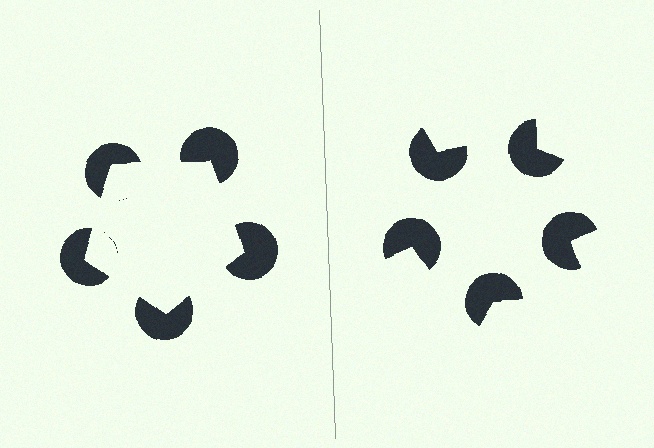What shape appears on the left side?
An illusory pentagon.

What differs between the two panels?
The pac-man discs are positioned identically on both sides; only the wedge orientations differ. On the left they align to a pentagon; on the right they are misaligned.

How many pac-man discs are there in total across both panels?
10 — 5 on each side.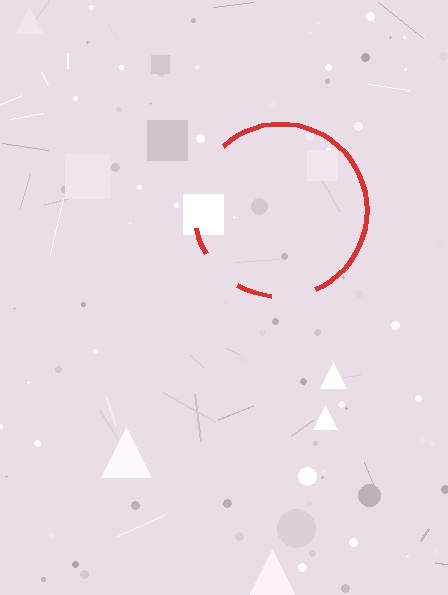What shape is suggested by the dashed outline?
The dashed outline suggests a circle.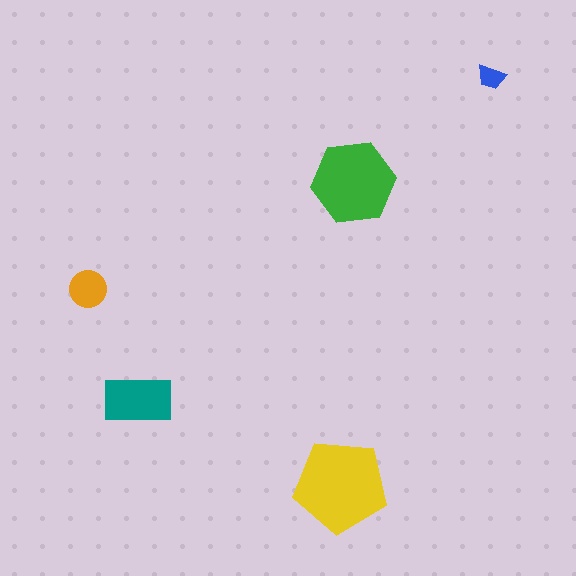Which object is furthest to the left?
The orange circle is leftmost.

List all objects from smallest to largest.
The blue trapezoid, the orange circle, the teal rectangle, the green hexagon, the yellow pentagon.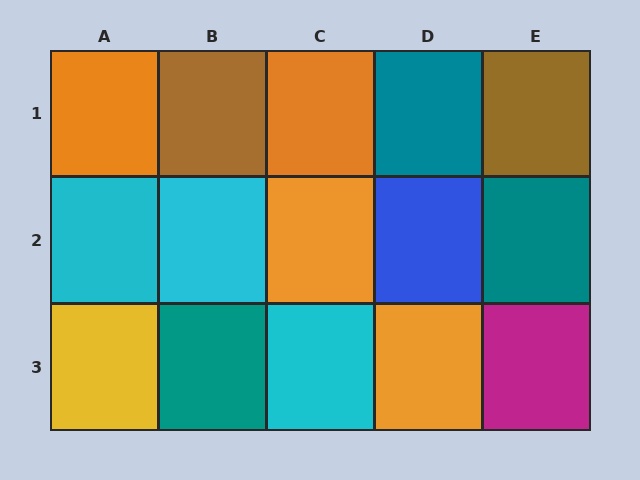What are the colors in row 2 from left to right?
Cyan, cyan, orange, blue, teal.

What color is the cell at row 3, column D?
Orange.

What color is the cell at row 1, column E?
Brown.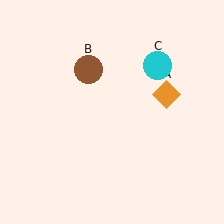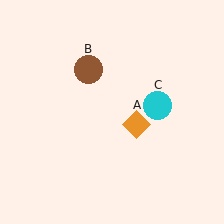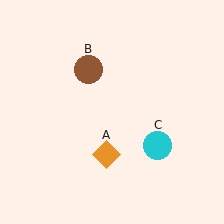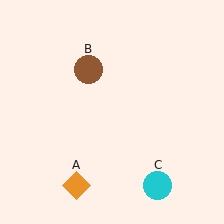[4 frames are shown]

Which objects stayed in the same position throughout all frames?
Brown circle (object B) remained stationary.